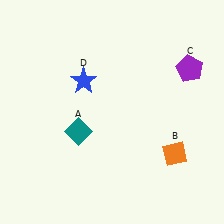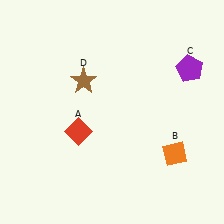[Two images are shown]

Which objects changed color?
A changed from teal to red. D changed from blue to brown.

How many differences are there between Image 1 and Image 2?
There are 2 differences between the two images.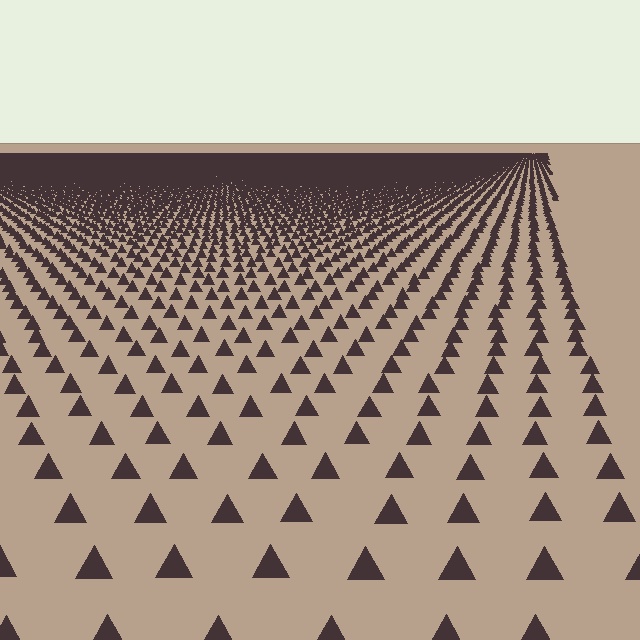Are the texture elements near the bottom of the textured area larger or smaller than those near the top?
Larger. Near the bottom, elements are closer to the viewer and appear at a bigger on-screen size.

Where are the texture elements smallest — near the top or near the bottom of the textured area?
Near the top.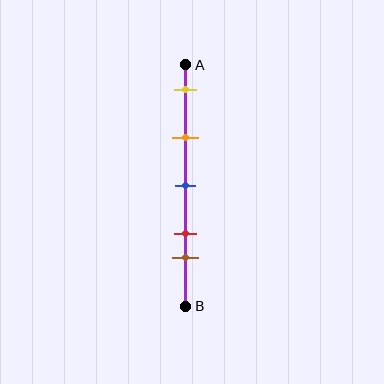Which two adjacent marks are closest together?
The red and brown marks are the closest adjacent pair.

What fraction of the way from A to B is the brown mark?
The brown mark is approximately 80% (0.8) of the way from A to B.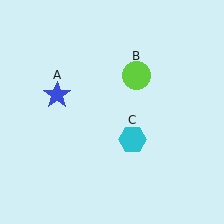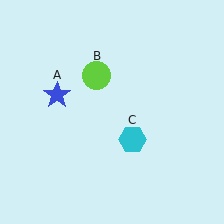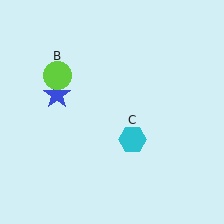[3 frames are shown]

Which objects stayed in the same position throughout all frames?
Blue star (object A) and cyan hexagon (object C) remained stationary.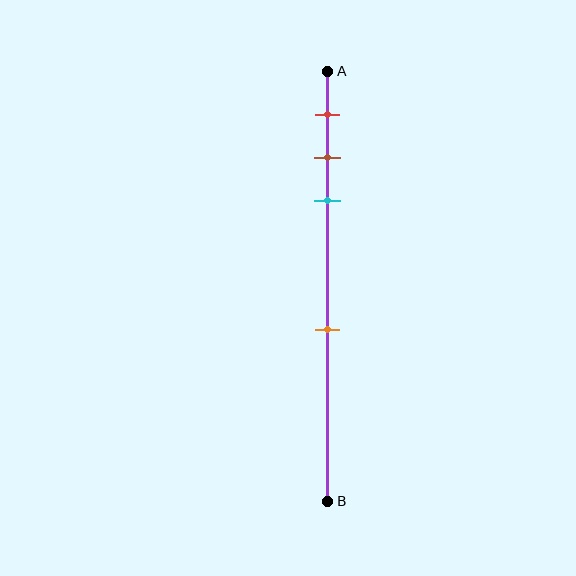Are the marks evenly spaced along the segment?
No, the marks are not evenly spaced.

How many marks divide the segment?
There are 4 marks dividing the segment.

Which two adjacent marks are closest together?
The brown and cyan marks are the closest adjacent pair.